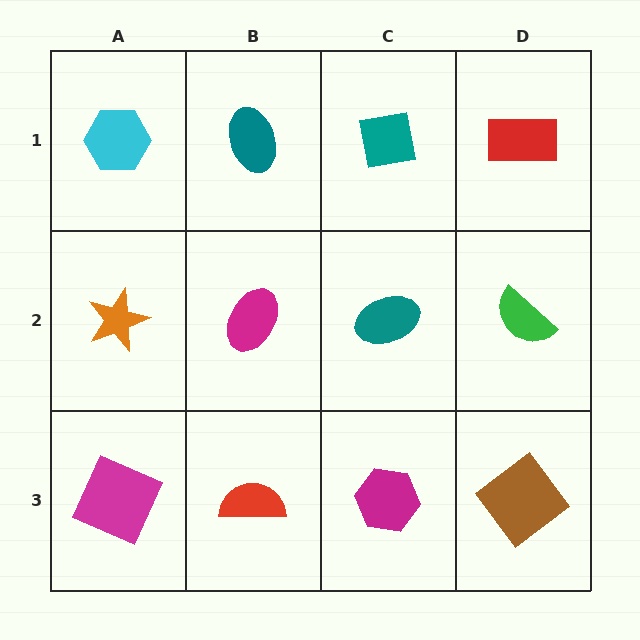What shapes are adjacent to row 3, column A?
An orange star (row 2, column A), a red semicircle (row 3, column B).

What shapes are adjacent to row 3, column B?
A magenta ellipse (row 2, column B), a magenta square (row 3, column A), a magenta hexagon (row 3, column C).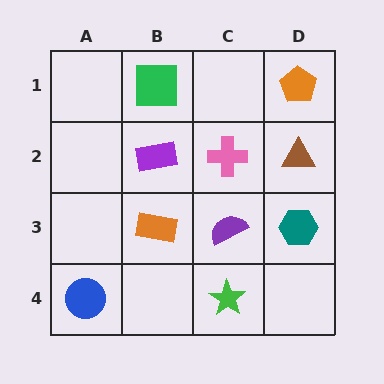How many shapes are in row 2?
3 shapes.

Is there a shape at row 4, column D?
No, that cell is empty.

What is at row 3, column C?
A purple semicircle.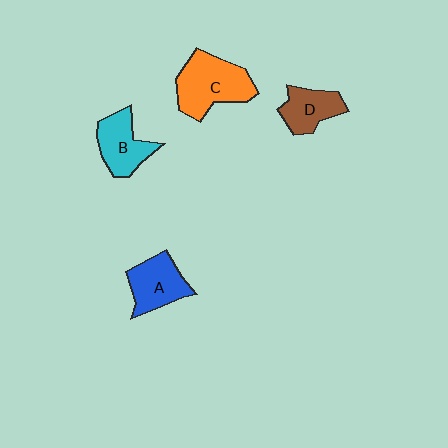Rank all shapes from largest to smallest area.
From largest to smallest: C (orange), A (blue), B (cyan), D (brown).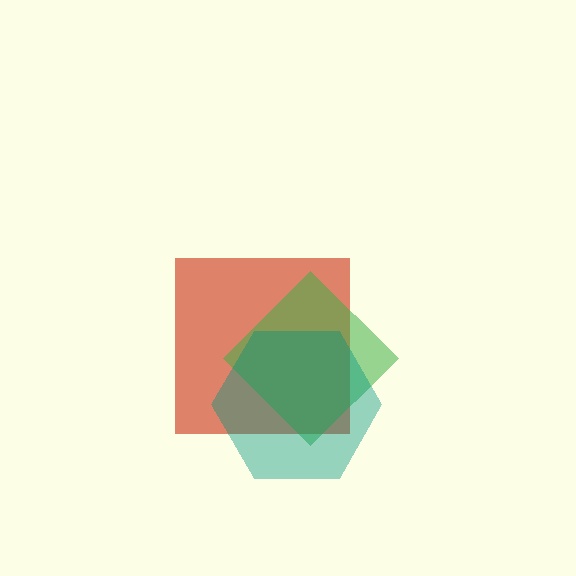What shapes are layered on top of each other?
The layered shapes are: a red square, a green diamond, a teal hexagon.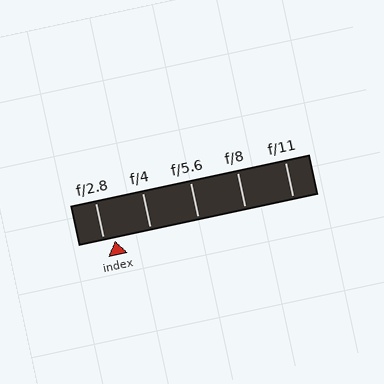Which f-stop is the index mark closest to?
The index mark is closest to f/2.8.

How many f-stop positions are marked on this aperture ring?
There are 5 f-stop positions marked.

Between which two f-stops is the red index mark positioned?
The index mark is between f/2.8 and f/4.